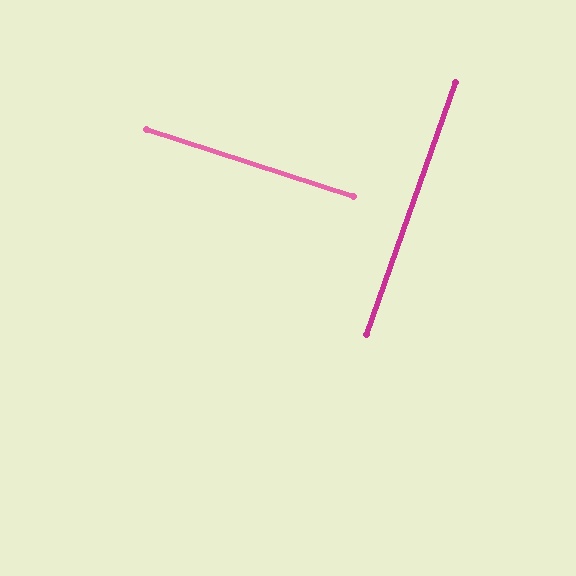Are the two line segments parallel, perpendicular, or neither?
Perpendicular — they meet at approximately 89°.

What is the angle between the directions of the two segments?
Approximately 89 degrees.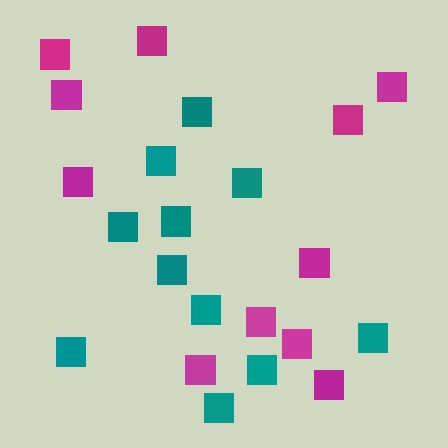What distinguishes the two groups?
There are 2 groups: one group of magenta squares (11) and one group of teal squares (11).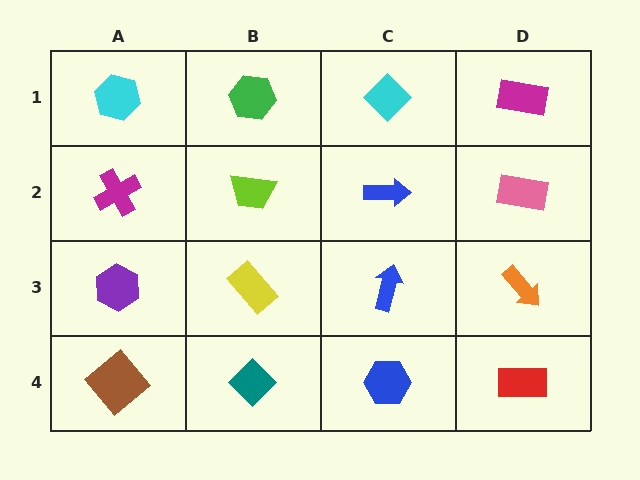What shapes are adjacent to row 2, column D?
A magenta rectangle (row 1, column D), an orange arrow (row 3, column D), a blue arrow (row 2, column C).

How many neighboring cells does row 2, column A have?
3.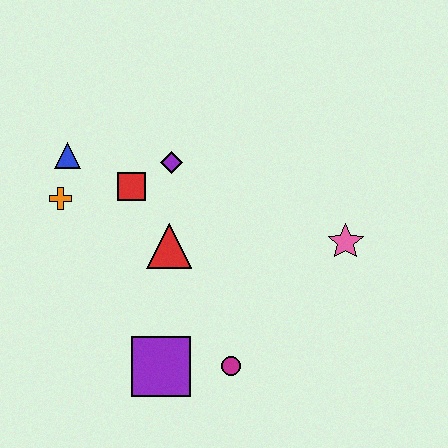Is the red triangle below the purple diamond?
Yes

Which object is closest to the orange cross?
The blue triangle is closest to the orange cross.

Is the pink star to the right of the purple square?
Yes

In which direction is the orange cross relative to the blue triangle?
The orange cross is below the blue triangle.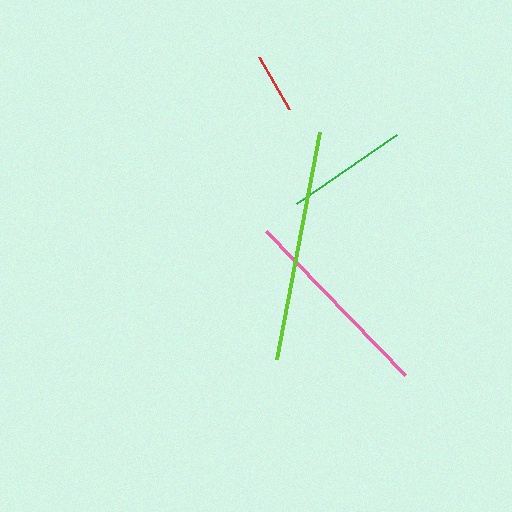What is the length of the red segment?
The red segment is approximately 61 pixels long.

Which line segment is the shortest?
The red line is the shortest at approximately 61 pixels.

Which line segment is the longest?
The lime line is the longest at approximately 231 pixels.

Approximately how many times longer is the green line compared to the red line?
The green line is approximately 2.0 times the length of the red line.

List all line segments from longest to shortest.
From longest to shortest: lime, pink, green, red.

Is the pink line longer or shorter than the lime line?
The lime line is longer than the pink line.